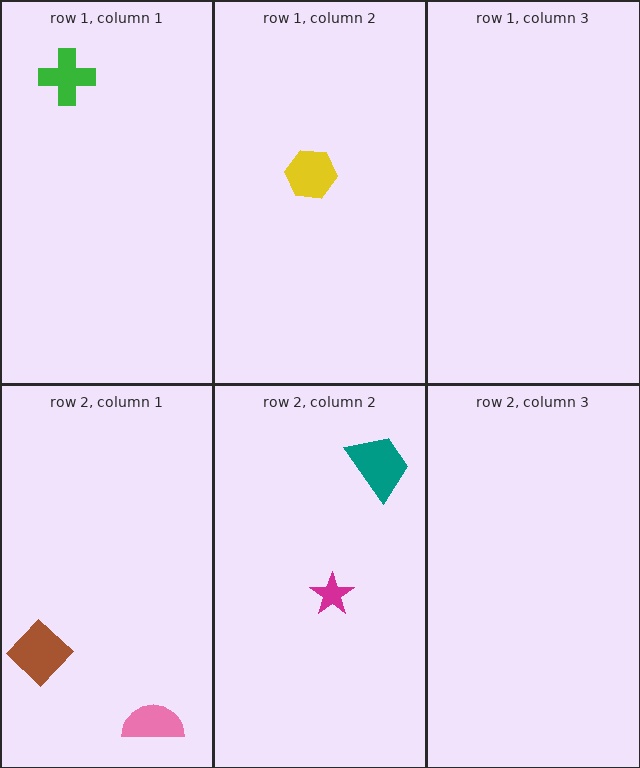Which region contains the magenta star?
The row 2, column 2 region.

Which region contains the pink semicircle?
The row 2, column 1 region.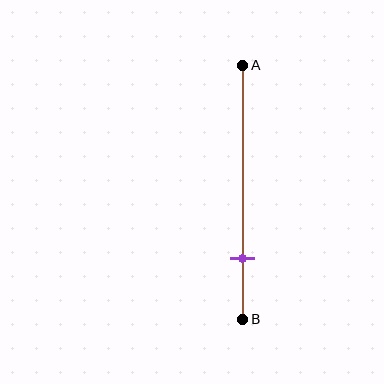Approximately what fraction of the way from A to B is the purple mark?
The purple mark is approximately 75% of the way from A to B.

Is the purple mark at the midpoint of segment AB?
No, the mark is at about 75% from A, not at the 50% midpoint.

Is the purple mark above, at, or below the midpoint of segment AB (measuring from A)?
The purple mark is below the midpoint of segment AB.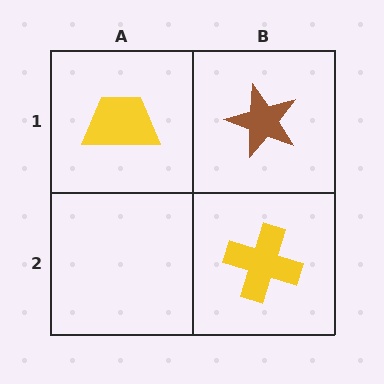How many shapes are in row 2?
1 shape.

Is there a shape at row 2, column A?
No, that cell is empty.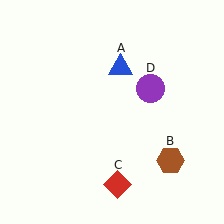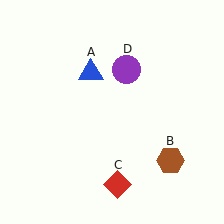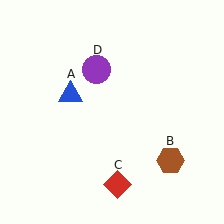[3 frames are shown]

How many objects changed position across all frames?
2 objects changed position: blue triangle (object A), purple circle (object D).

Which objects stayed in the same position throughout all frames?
Brown hexagon (object B) and red diamond (object C) remained stationary.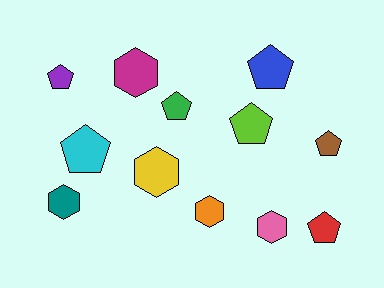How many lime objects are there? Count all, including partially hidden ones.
There is 1 lime object.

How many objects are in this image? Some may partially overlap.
There are 12 objects.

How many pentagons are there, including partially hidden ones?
There are 7 pentagons.